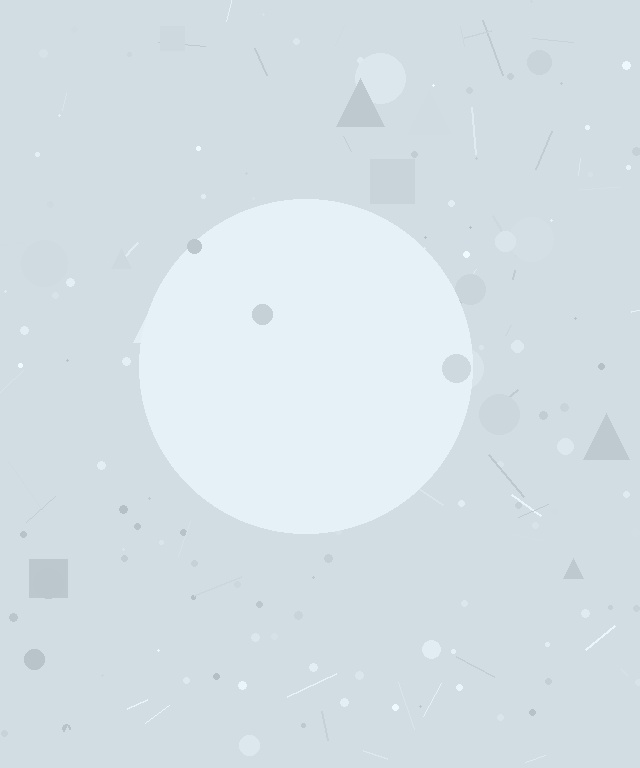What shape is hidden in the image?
A circle is hidden in the image.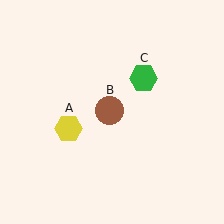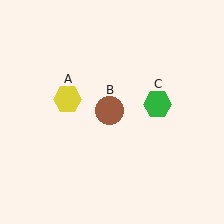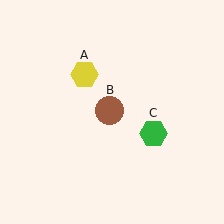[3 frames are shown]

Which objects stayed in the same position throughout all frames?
Brown circle (object B) remained stationary.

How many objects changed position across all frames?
2 objects changed position: yellow hexagon (object A), green hexagon (object C).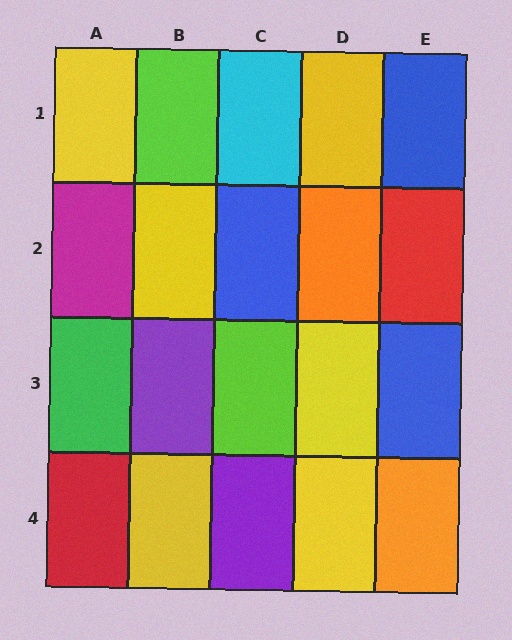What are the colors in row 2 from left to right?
Magenta, yellow, blue, orange, red.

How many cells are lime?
2 cells are lime.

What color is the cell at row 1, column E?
Blue.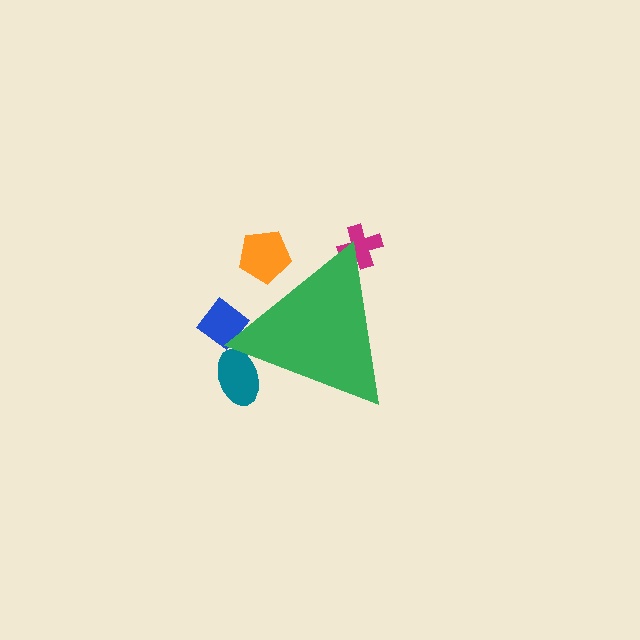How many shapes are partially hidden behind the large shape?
4 shapes are partially hidden.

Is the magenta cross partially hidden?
Yes, the magenta cross is partially hidden behind the green triangle.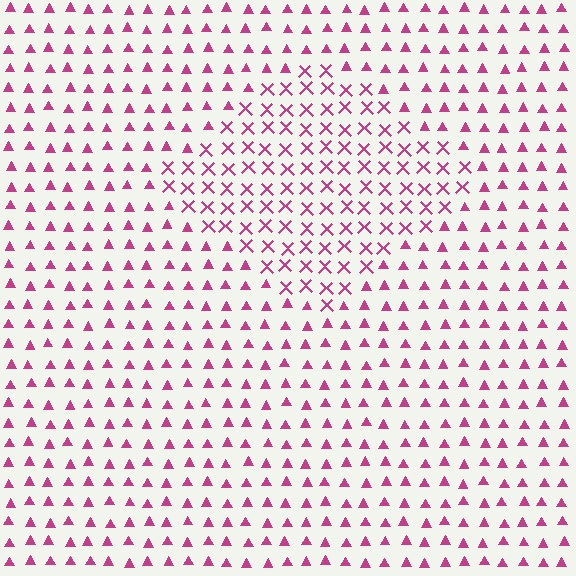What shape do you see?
I see a diamond.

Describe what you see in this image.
The image is filled with small magenta elements arranged in a uniform grid. A diamond-shaped region contains X marks, while the surrounding area contains triangles. The boundary is defined purely by the change in element shape.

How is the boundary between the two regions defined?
The boundary is defined by a change in element shape: X marks inside vs. triangles outside. All elements share the same color and spacing.